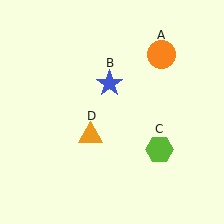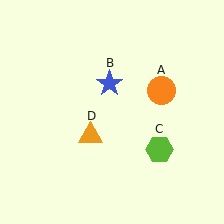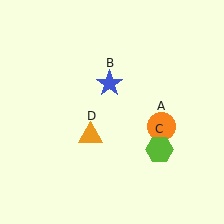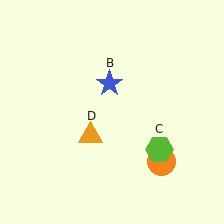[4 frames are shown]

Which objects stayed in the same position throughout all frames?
Blue star (object B) and lime hexagon (object C) and orange triangle (object D) remained stationary.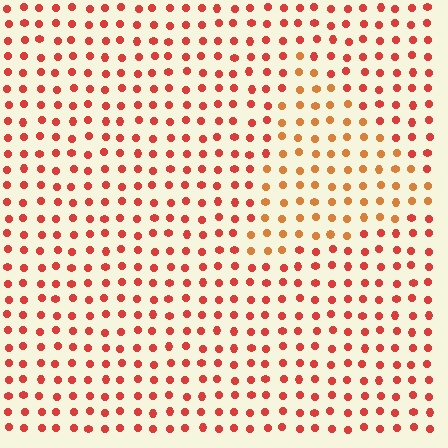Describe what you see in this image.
The image is filled with small red elements in a uniform arrangement. A triangle-shaped region is visible where the elements are tinted to a slightly different hue, forming a subtle color boundary.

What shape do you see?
I see a triangle.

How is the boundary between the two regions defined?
The boundary is defined purely by a slight shift in hue (about 25 degrees). Spacing, size, and orientation are identical on both sides.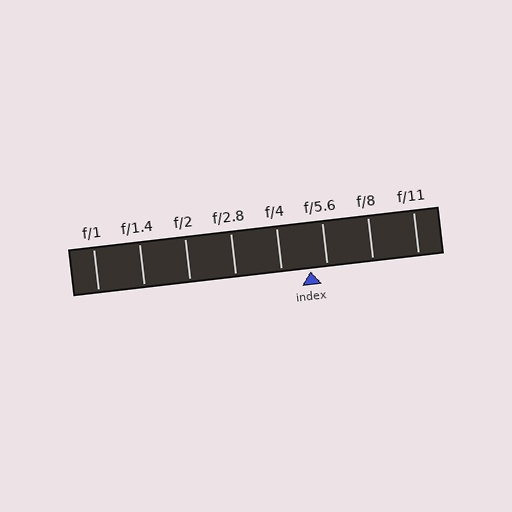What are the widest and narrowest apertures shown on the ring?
The widest aperture shown is f/1 and the narrowest is f/11.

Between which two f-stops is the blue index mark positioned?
The index mark is between f/4 and f/5.6.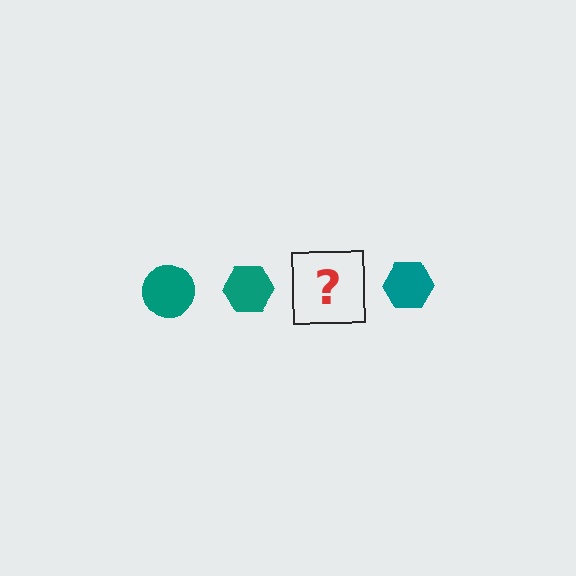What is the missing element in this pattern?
The missing element is a teal circle.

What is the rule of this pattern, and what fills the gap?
The rule is that the pattern cycles through circle, hexagon shapes in teal. The gap should be filled with a teal circle.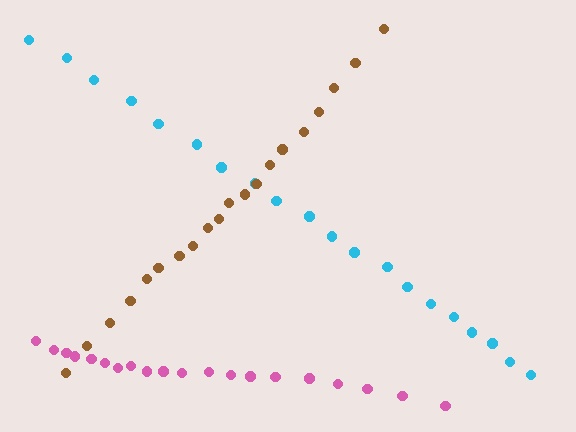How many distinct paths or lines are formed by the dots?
There are 3 distinct paths.